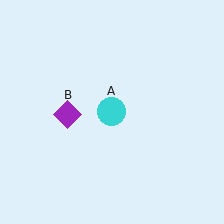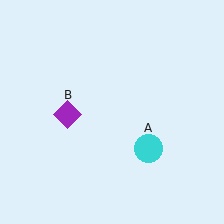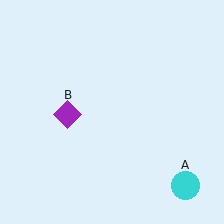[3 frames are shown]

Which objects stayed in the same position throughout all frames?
Purple diamond (object B) remained stationary.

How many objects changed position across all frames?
1 object changed position: cyan circle (object A).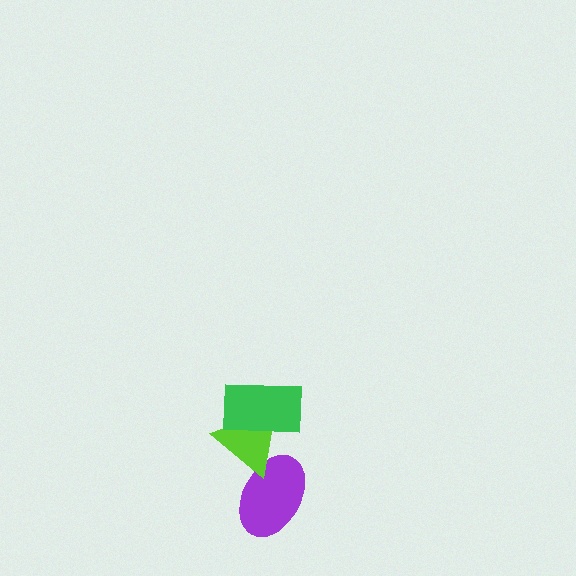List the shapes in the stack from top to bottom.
From top to bottom: the green rectangle, the lime triangle, the purple ellipse.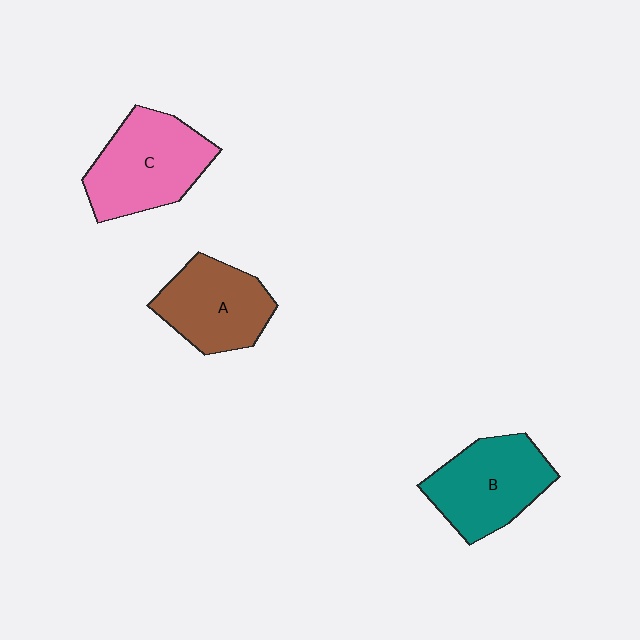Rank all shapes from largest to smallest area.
From largest to smallest: C (pink), B (teal), A (brown).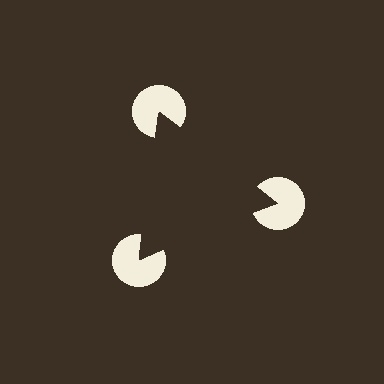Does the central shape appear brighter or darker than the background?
It typically appears slightly darker than the background, even though no actual brightness change is drawn.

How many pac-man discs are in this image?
There are 3 — one at each vertex of the illusory triangle.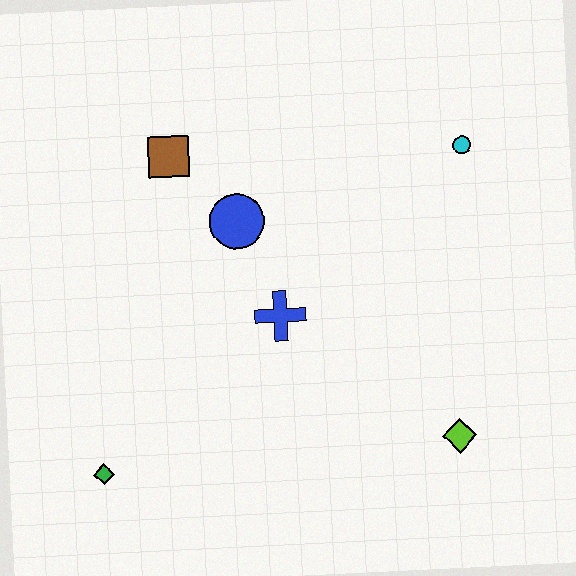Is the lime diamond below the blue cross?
Yes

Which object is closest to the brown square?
The blue circle is closest to the brown square.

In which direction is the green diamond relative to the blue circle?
The green diamond is below the blue circle.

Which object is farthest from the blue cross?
The cyan circle is farthest from the blue cross.